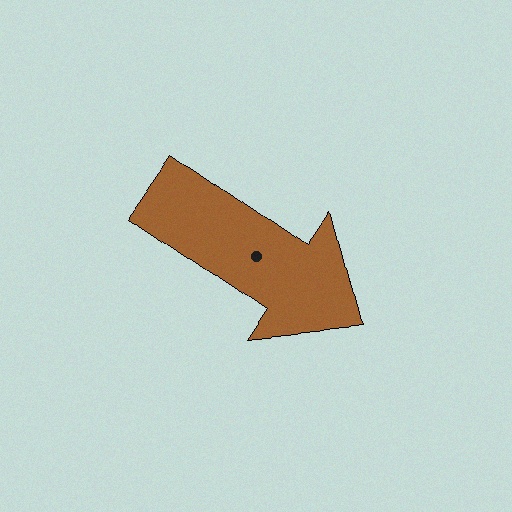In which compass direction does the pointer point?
Southeast.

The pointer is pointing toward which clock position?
Roughly 4 o'clock.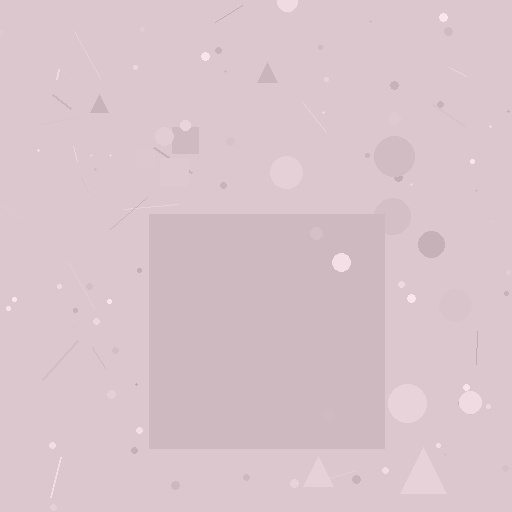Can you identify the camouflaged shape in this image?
The camouflaged shape is a square.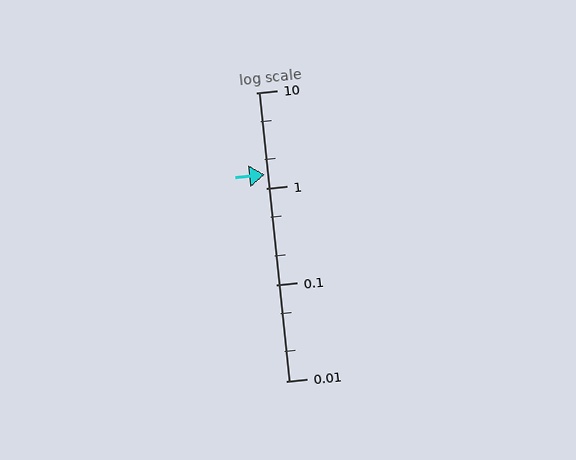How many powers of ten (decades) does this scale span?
The scale spans 3 decades, from 0.01 to 10.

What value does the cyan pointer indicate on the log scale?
The pointer indicates approximately 1.4.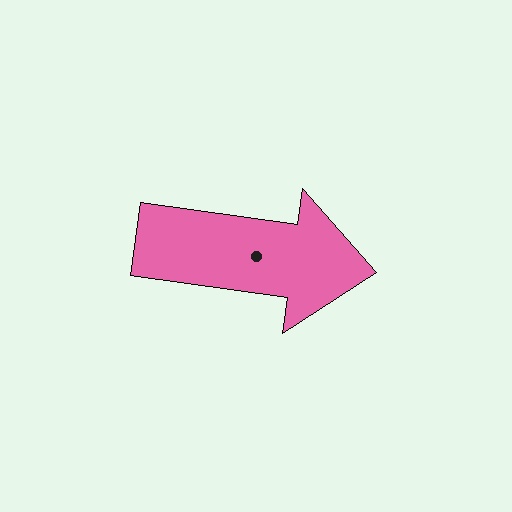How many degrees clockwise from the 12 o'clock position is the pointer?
Approximately 98 degrees.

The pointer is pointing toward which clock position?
Roughly 3 o'clock.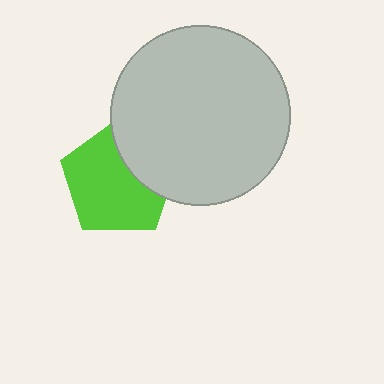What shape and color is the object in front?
The object in front is a light gray circle.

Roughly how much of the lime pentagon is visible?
Most of it is visible (roughly 70%).